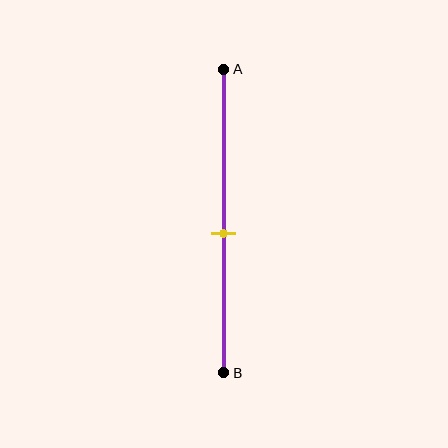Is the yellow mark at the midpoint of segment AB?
No, the mark is at about 55% from A, not at the 50% midpoint.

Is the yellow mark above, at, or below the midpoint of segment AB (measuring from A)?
The yellow mark is below the midpoint of segment AB.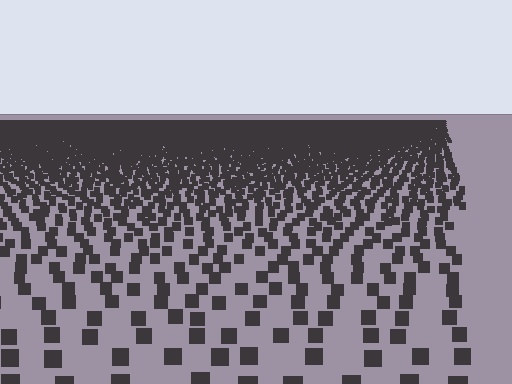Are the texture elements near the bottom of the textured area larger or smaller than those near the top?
Larger. Near the bottom, elements are closer to the viewer and appear at a bigger on-screen size.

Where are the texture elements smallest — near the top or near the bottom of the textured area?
Near the top.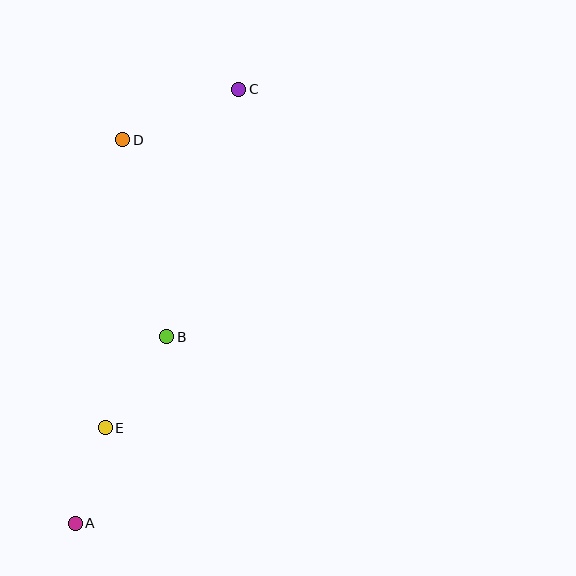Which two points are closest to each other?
Points A and E are closest to each other.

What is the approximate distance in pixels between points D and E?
The distance between D and E is approximately 289 pixels.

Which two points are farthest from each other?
Points A and C are farthest from each other.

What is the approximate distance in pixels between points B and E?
The distance between B and E is approximately 110 pixels.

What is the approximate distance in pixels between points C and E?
The distance between C and E is approximately 364 pixels.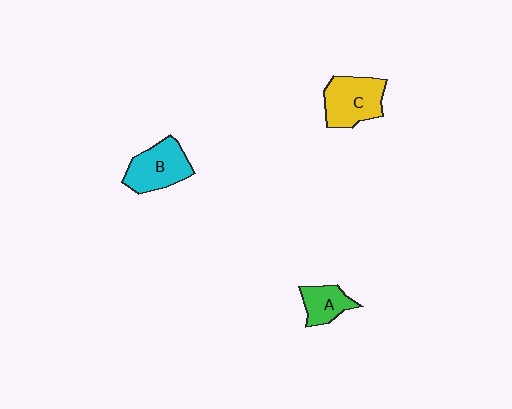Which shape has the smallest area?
Shape A (green).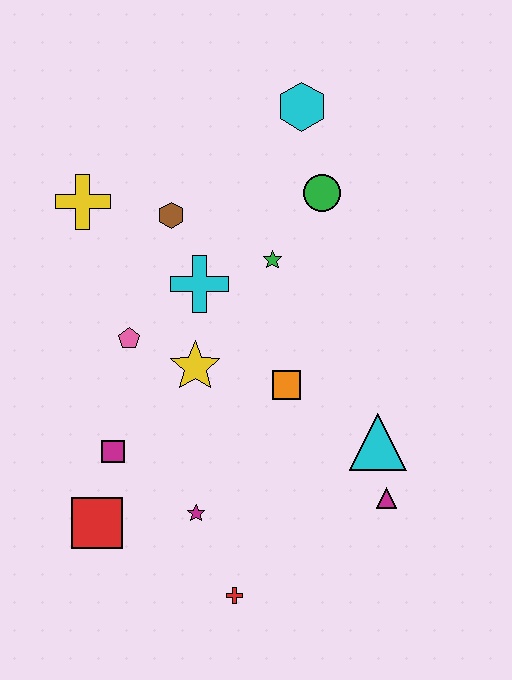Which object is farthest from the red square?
The cyan hexagon is farthest from the red square.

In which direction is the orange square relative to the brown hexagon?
The orange square is below the brown hexagon.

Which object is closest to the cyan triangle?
The magenta triangle is closest to the cyan triangle.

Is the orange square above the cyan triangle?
Yes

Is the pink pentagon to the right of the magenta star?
No